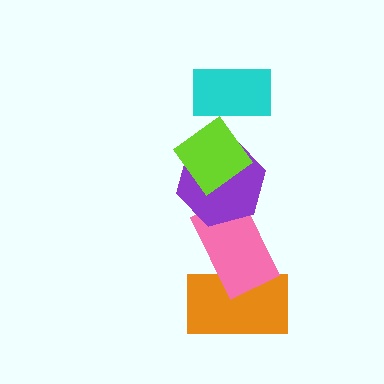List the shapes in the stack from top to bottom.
From top to bottom: the cyan rectangle, the lime diamond, the purple hexagon, the pink rectangle, the orange rectangle.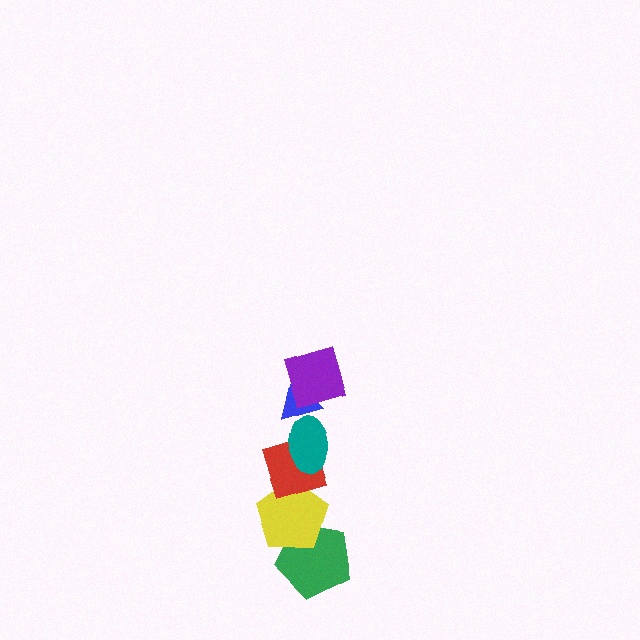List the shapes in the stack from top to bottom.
From top to bottom: the purple square, the blue triangle, the teal ellipse, the red diamond, the yellow pentagon, the green pentagon.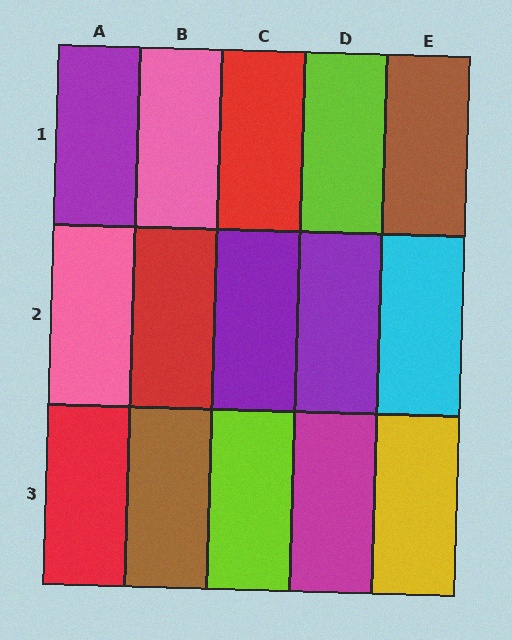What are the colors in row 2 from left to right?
Pink, red, purple, purple, cyan.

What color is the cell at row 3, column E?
Yellow.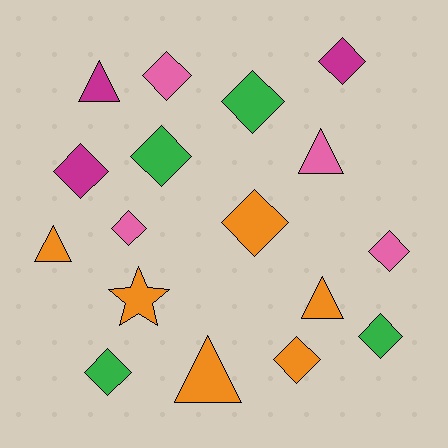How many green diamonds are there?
There are 4 green diamonds.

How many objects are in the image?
There are 17 objects.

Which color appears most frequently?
Orange, with 6 objects.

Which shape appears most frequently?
Diamond, with 11 objects.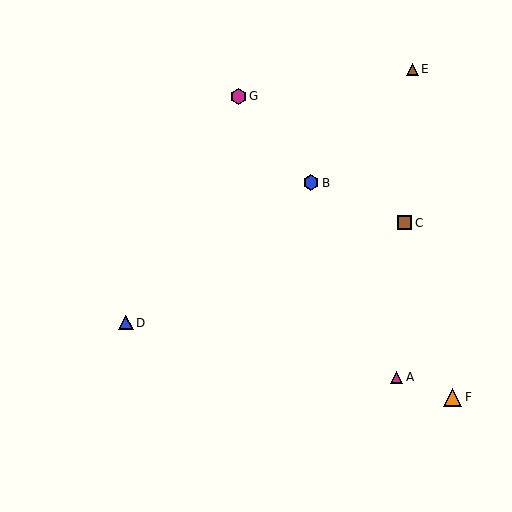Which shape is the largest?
The orange triangle (labeled F) is the largest.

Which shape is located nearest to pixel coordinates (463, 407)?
The orange triangle (labeled F) at (452, 397) is nearest to that location.